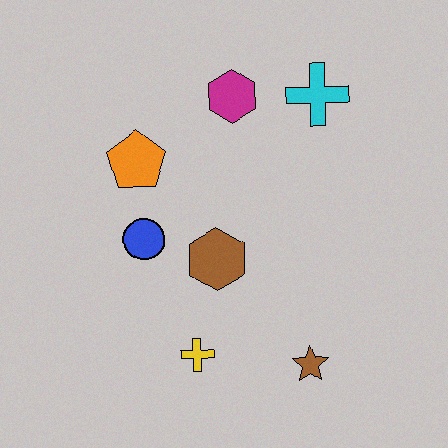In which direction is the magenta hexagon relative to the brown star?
The magenta hexagon is above the brown star.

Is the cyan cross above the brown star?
Yes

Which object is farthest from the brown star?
The magenta hexagon is farthest from the brown star.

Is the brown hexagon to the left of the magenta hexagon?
Yes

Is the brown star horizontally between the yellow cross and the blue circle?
No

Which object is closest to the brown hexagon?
The blue circle is closest to the brown hexagon.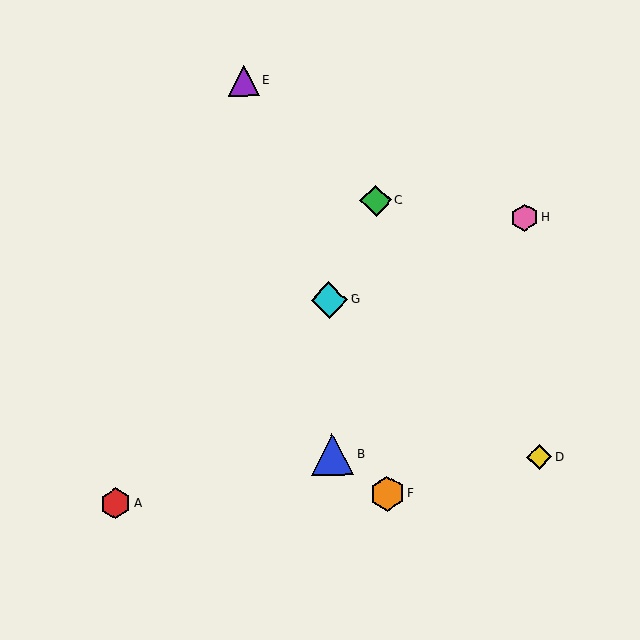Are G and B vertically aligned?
Yes, both are at x≈329.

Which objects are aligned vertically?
Objects B, G are aligned vertically.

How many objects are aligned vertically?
2 objects (B, G) are aligned vertically.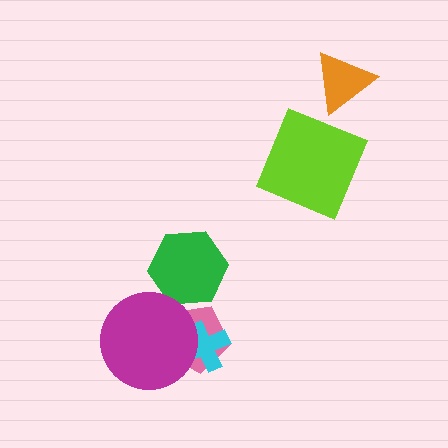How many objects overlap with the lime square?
0 objects overlap with the lime square.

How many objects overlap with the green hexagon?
0 objects overlap with the green hexagon.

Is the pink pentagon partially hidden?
Yes, it is partially covered by another shape.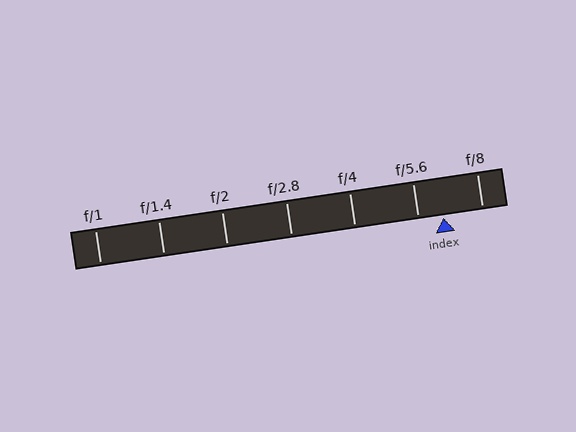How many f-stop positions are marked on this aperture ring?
There are 7 f-stop positions marked.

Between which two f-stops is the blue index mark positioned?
The index mark is between f/5.6 and f/8.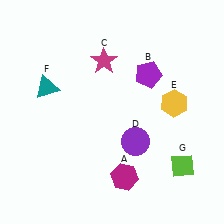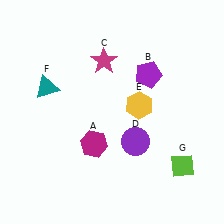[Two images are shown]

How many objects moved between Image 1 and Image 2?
2 objects moved between the two images.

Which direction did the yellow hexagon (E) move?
The yellow hexagon (E) moved left.